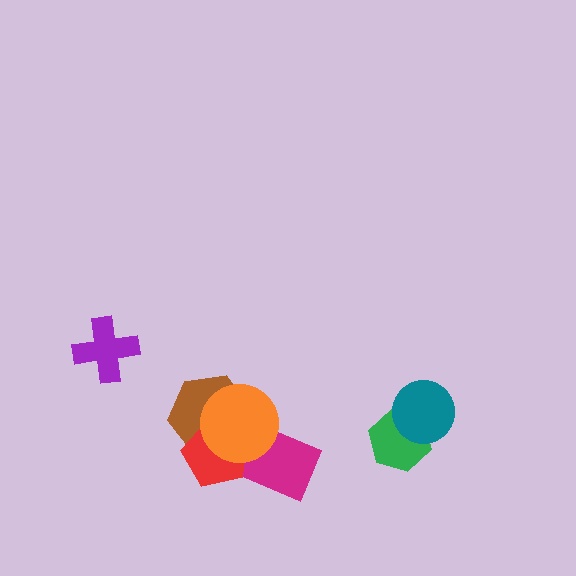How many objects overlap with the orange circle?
3 objects overlap with the orange circle.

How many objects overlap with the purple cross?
0 objects overlap with the purple cross.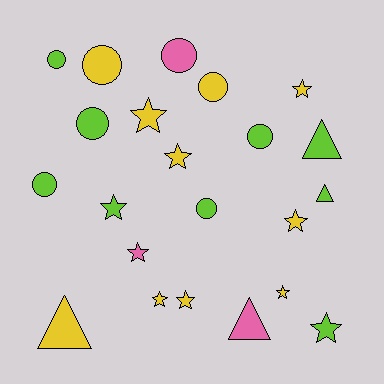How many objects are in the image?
There are 22 objects.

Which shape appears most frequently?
Star, with 10 objects.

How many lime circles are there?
There are 5 lime circles.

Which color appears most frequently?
Yellow, with 10 objects.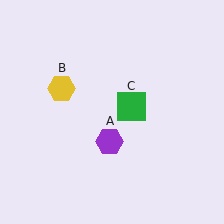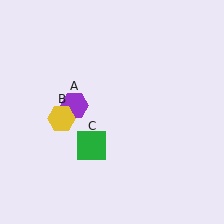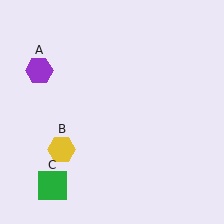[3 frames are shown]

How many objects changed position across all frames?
3 objects changed position: purple hexagon (object A), yellow hexagon (object B), green square (object C).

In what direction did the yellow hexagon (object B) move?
The yellow hexagon (object B) moved down.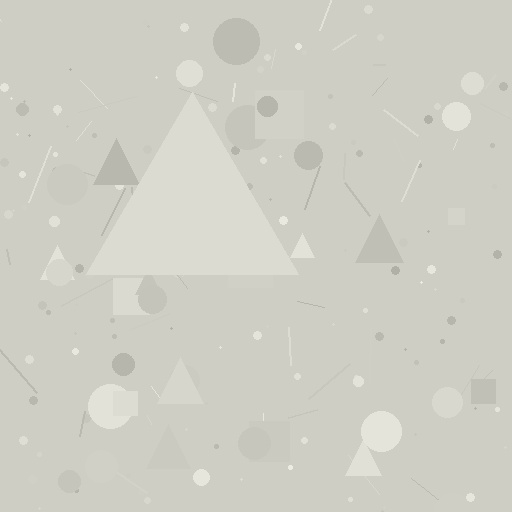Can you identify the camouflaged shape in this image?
The camouflaged shape is a triangle.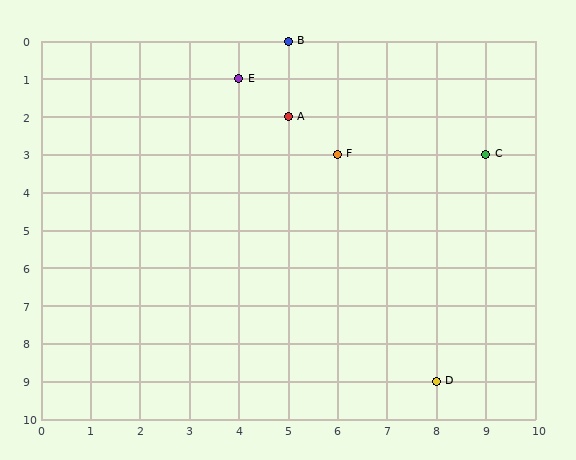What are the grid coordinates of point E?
Point E is at grid coordinates (4, 1).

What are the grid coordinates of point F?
Point F is at grid coordinates (6, 3).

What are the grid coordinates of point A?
Point A is at grid coordinates (5, 2).